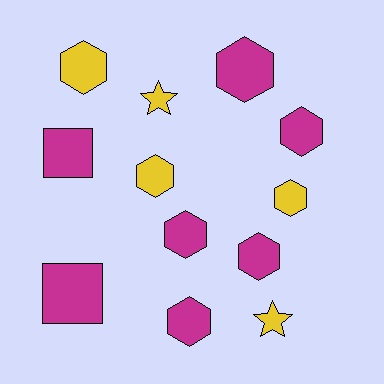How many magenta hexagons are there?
There are 5 magenta hexagons.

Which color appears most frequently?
Magenta, with 7 objects.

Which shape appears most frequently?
Hexagon, with 8 objects.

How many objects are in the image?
There are 12 objects.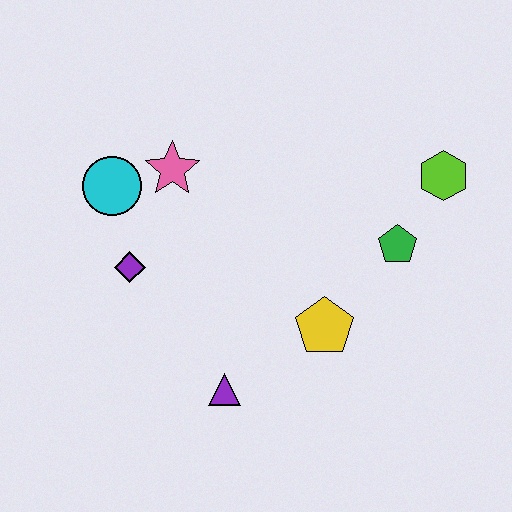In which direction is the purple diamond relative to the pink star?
The purple diamond is below the pink star.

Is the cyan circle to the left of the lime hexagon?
Yes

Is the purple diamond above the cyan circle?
No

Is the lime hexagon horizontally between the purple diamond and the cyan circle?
No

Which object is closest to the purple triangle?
The yellow pentagon is closest to the purple triangle.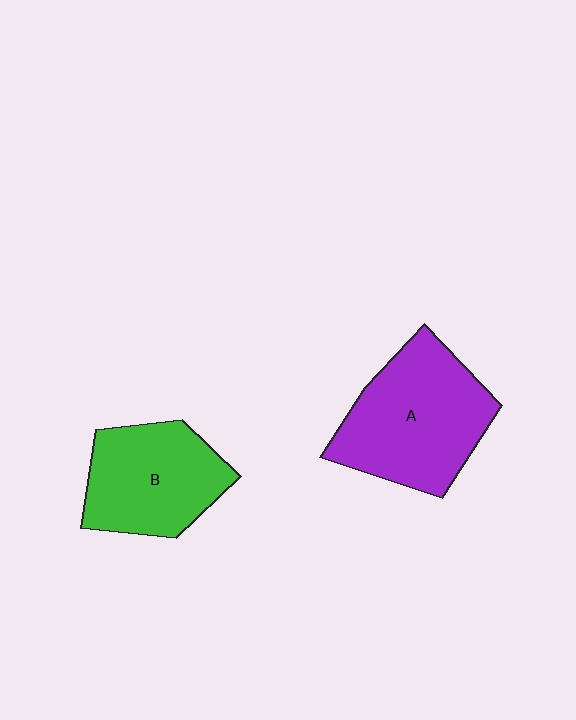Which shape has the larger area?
Shape A (purple).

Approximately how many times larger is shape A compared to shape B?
Approximately 1.3 times.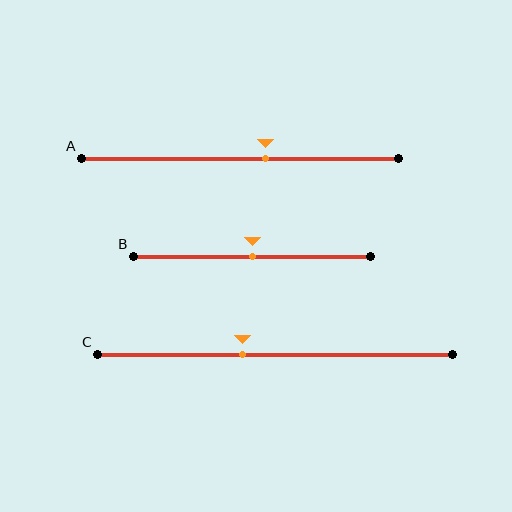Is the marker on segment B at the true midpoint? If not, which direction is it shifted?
Yes, the marker on segment B is at the true midpoint.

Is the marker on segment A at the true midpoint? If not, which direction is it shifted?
No, the marker on segment A is shifted to the right by about 8% of the segment length.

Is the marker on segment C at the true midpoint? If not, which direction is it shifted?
No, the marker on segment C is shifted to the left by about 9% of the segment length.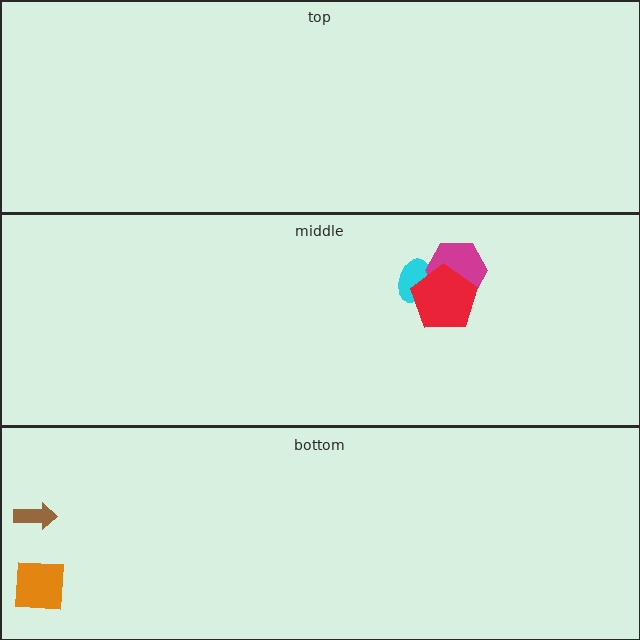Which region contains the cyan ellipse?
The middle region.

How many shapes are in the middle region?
3.